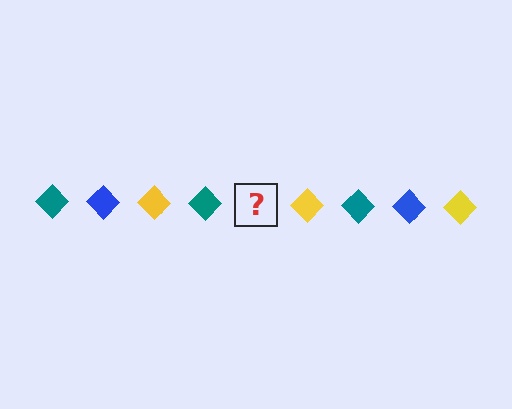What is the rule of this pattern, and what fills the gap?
The rule is that the pattern cycles through teal, blue, yellow diamonds. The gap should be filled with a blue diamond.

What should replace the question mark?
The question mark should be replaced with a blue diamond.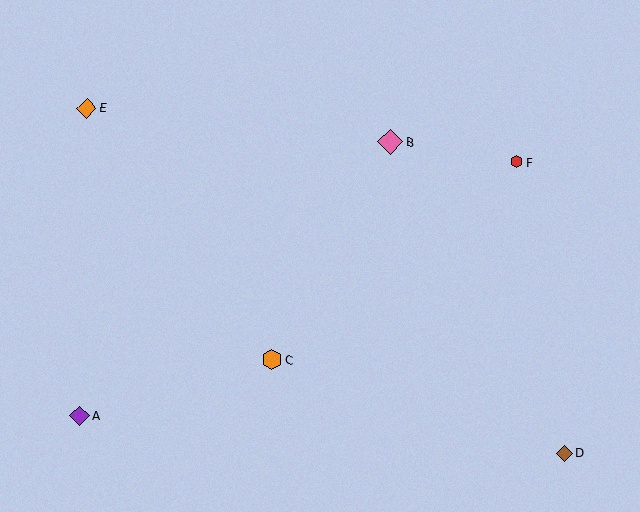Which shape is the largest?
The pink diamond (labeled B) is the largest.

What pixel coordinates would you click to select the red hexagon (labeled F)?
Click at (516, 162) to select the red hexagon F.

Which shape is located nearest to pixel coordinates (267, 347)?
The orange hexagon (labeled C) at (272, 360) is nearest to that location.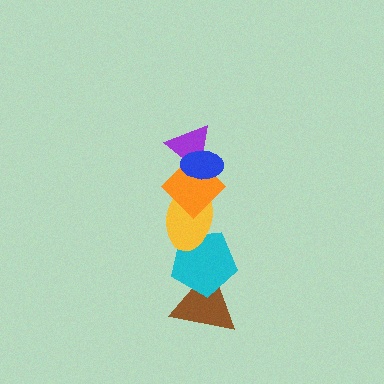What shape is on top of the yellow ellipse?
The orange diamond is on top of the yellow ellipse.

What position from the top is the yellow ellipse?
The yellow ellipse is 4th from the top.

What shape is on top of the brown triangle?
The cyan pentagon is on top of the brown triangle.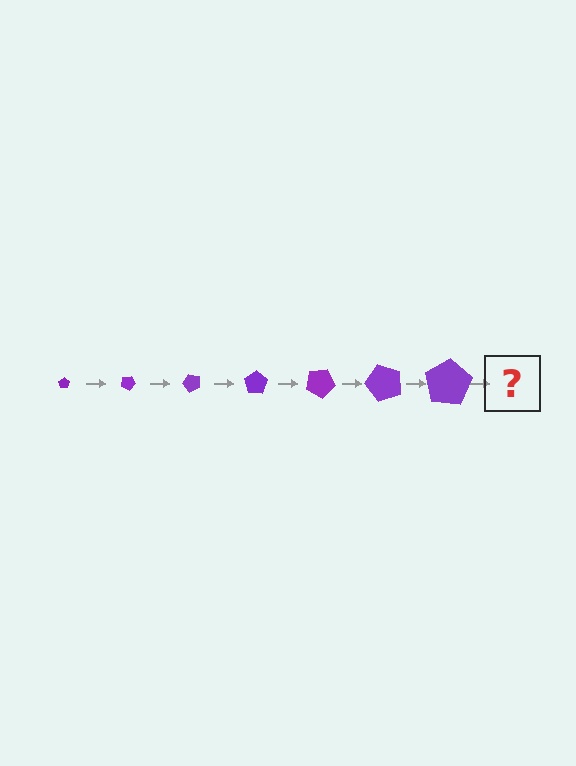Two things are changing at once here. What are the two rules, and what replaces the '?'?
The two rules are that the pentagon grows larger each step and it rotates 25 degrees each step. The '?' should be a pentagon, larger than the previous one and rotated 175 degrees from the start.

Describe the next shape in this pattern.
It should be a pentagon, larger than the previous one and rotated 175 degrees from the start.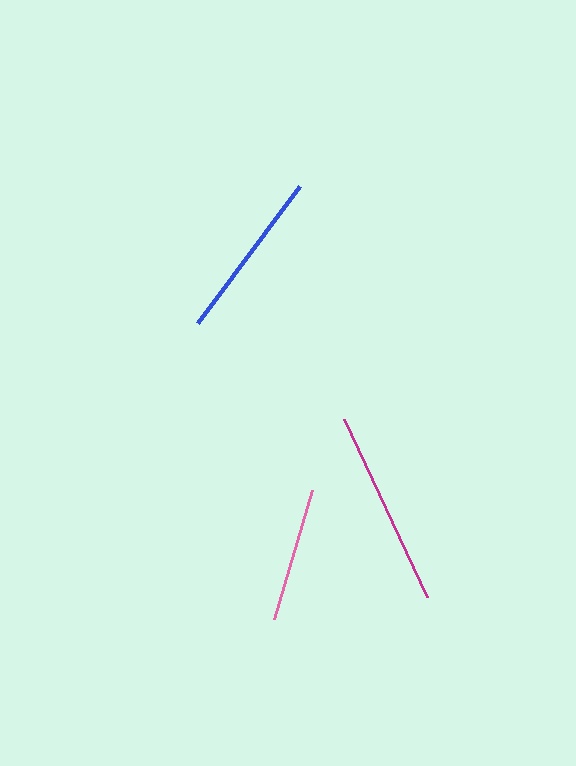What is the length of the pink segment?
The pink segment is approximately 134 pixels long.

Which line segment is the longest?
The magenta line is the longest at approximately 196 pixels.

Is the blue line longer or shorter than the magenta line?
The magenta line is longer than the blue line.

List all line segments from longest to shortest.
From longest to shortest: magenta, blue, pink.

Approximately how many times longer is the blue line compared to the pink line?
The blue line is approximately 1.3 times the length of the pink line.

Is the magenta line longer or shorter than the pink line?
The magenta line is longer than the pink line.